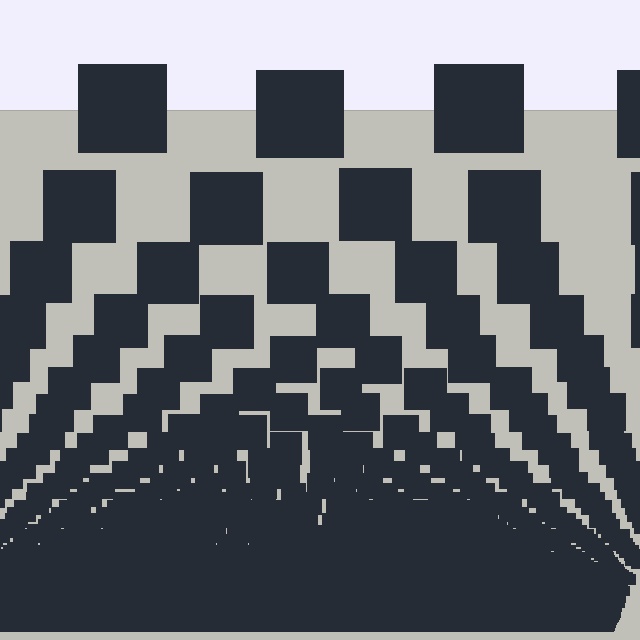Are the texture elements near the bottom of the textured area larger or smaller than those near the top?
Smaller. The gradient is inverted — elements near the bottom are smaller and denser.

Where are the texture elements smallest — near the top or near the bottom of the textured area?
Near the bottom.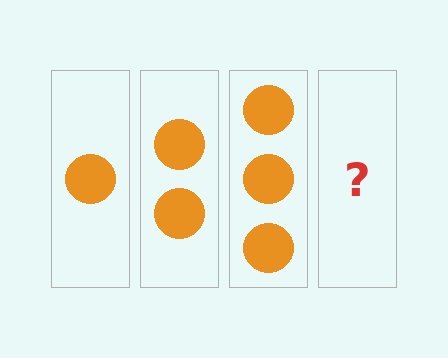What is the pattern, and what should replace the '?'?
The pattern is that each step adds one more circle. The '?' should be 4 circles.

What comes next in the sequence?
The next element should be 4 circles.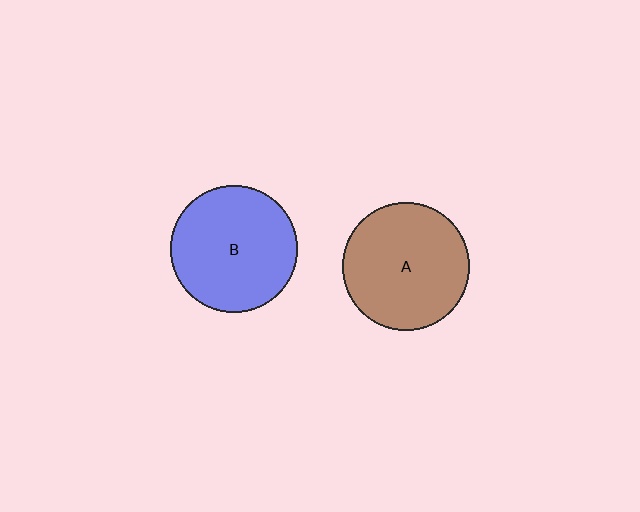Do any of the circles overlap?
No, none of the circles overlap.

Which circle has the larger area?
Circle A (brown).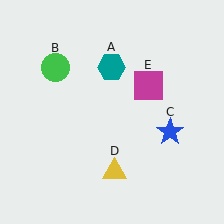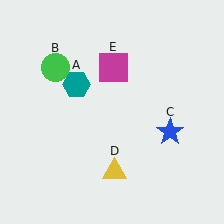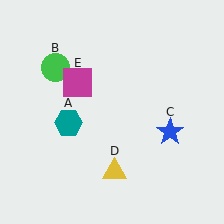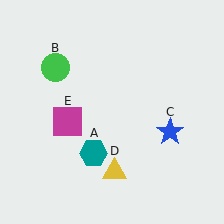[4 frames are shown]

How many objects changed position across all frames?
2 objects changed position: teal hexagon (object A), magenta square (object E).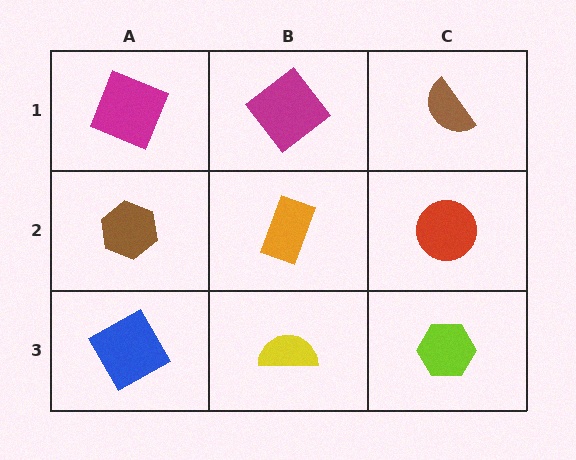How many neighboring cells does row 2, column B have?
4.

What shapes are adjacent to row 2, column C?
A brown semicircle (row 1, column C), a lime hexagon (row 3, column C), an orange rectangle (row 2, column B).